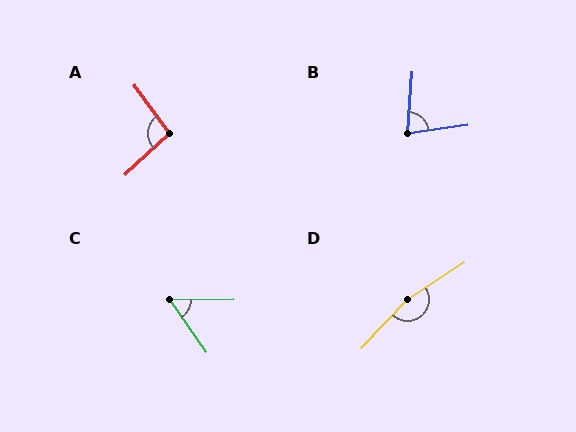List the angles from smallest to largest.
C (56°), B (78°), A (97°), D (166°).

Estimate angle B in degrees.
Approximately 78 degrees.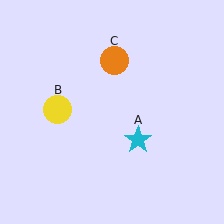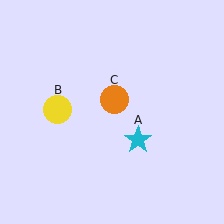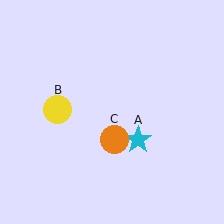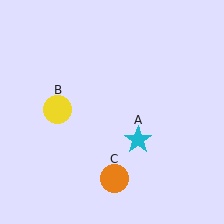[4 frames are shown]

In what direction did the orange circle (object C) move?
The orange circle (object C) moved down.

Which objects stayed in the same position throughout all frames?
Cyan star (object A) and yellow circle (object B) remained stationary.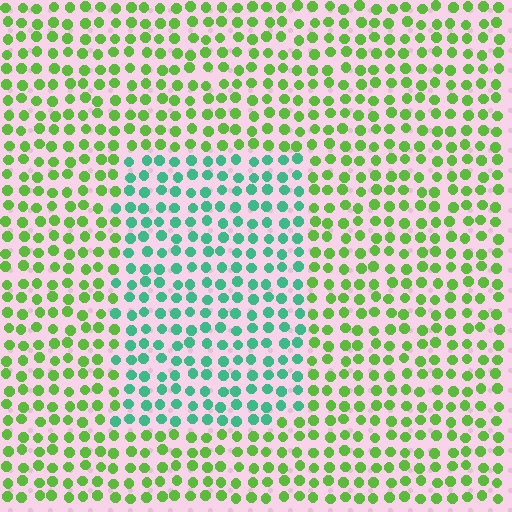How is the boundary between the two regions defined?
The boundary is defined purely by a slight shift in hue (about 51 degrees). Spacing, size, and orientation are identical on both sides.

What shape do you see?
I see a rectangle.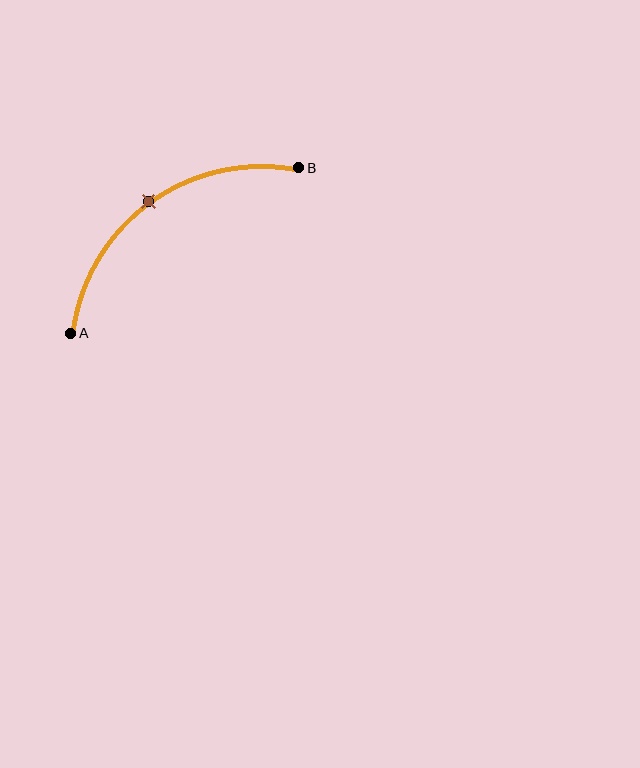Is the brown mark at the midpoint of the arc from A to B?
Yes. The brown mark lies on the arc at equal arc-length from both A and B — it is the arc midpoint.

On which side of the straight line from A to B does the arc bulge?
The arc bulges above and to the left of the straight line connecting A and B.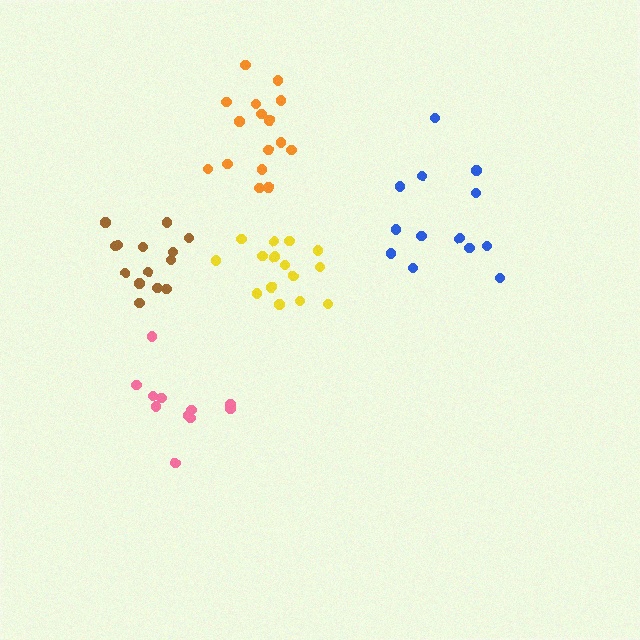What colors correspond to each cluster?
The clusters are colored: yellow, blue, orange, pink, brown.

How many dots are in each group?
Group 1: 15 dots, Group 2: 13 dots, Group 3: 16 dots, Group 4: 11 dots, Group 5: 14 dots (69 total).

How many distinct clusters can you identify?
There are 5 distinct clusters.